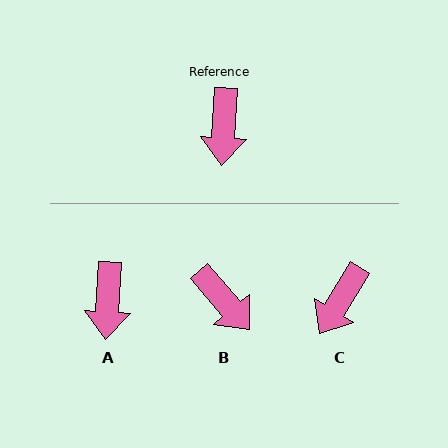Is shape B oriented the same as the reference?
No, it is off by about 43 degrees.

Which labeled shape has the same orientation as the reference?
A.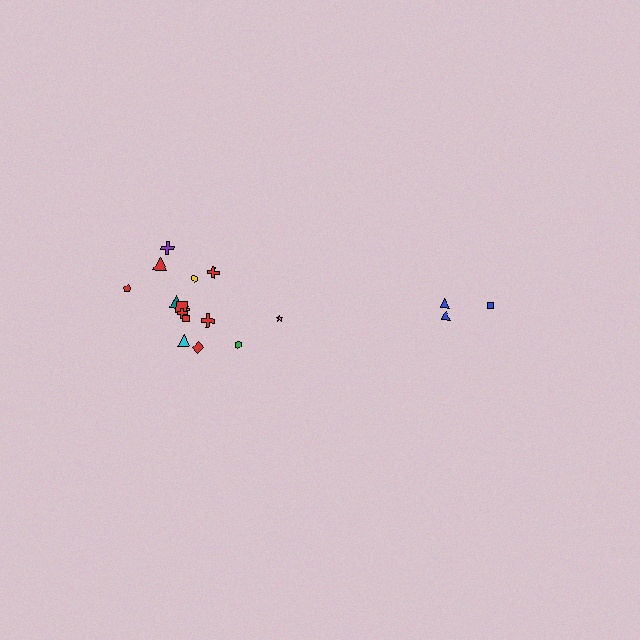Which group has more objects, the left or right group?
The left group.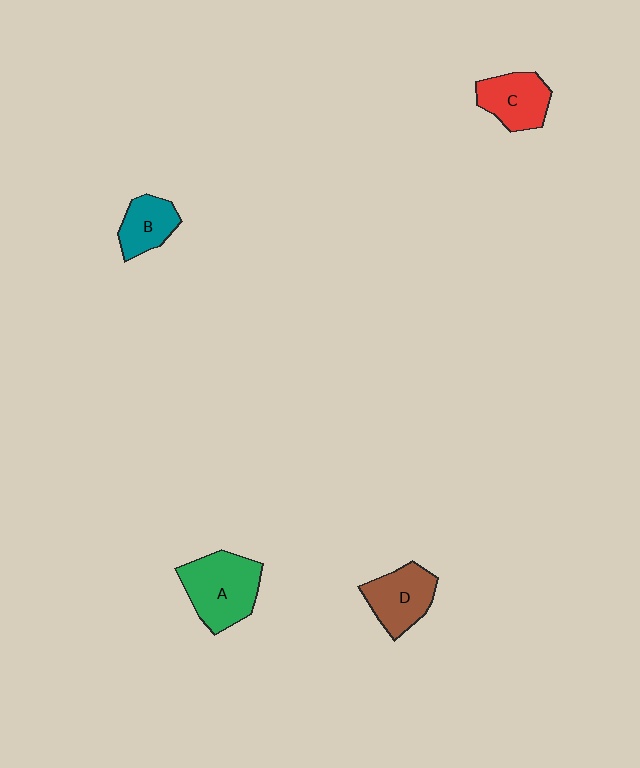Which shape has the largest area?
Shape A (green).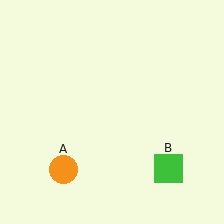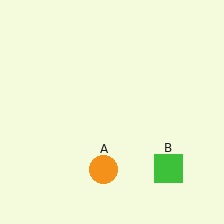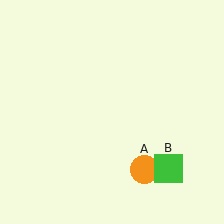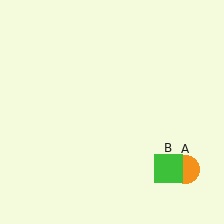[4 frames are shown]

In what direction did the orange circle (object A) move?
The orange circle (object A) moved right.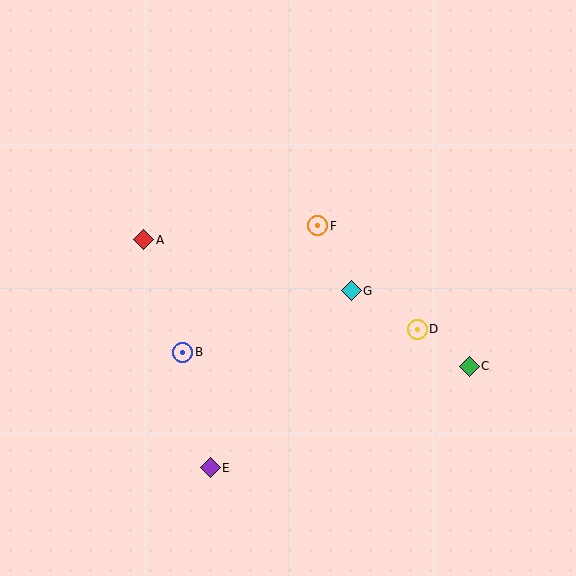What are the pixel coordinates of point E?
Point E is at (210, 468).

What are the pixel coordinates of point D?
Point D is at (417, 329).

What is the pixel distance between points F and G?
The distance between F and G is 73 pixels.